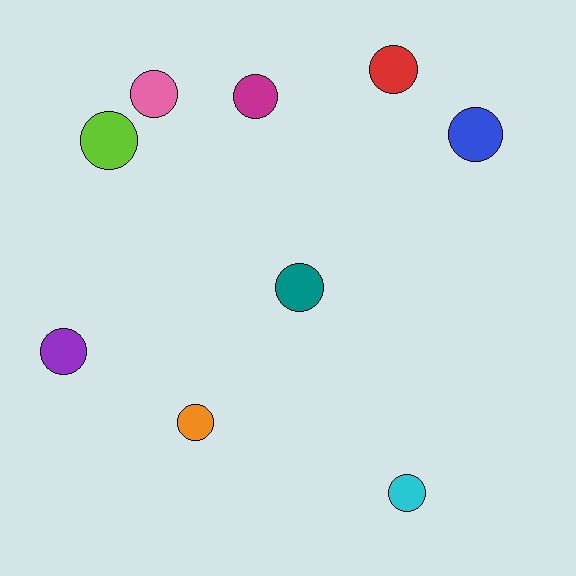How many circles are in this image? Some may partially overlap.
There are 9 circles.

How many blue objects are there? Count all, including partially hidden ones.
There is 1 blue object.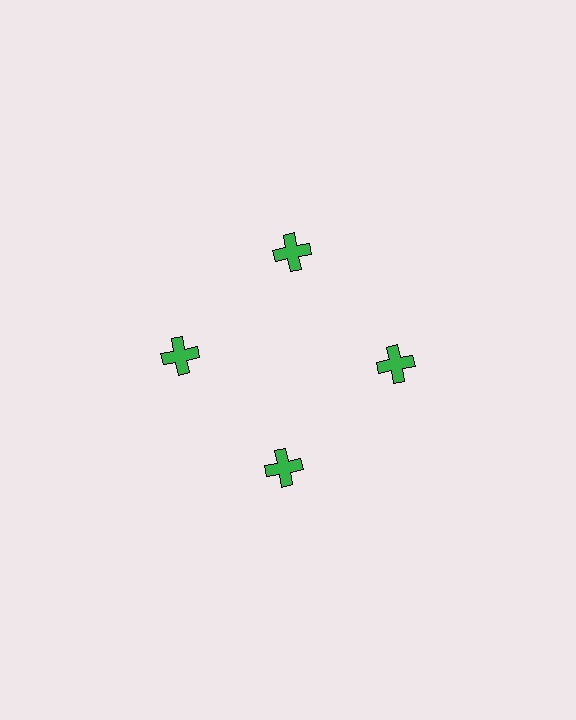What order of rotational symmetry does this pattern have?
This pattern has 4-fold rotational symmetry.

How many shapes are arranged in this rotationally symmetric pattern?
There are 4 shapes, arranged in 4 groups of 1.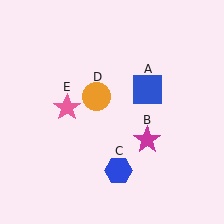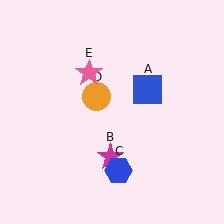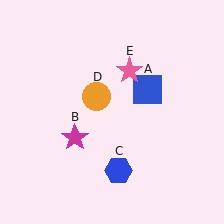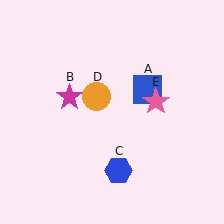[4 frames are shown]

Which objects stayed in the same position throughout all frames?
Blue square (object A) and blue hexagon (object C) and orange circle (object D) remained stationary.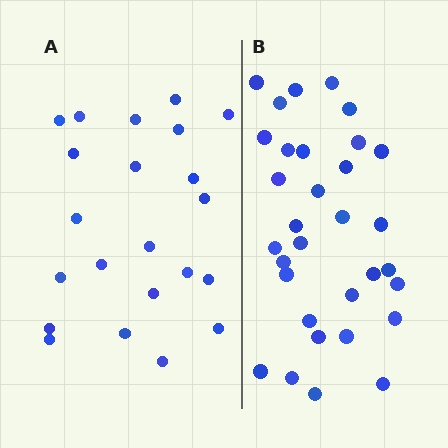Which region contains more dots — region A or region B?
Region B (the right region) has more dots.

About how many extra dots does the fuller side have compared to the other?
Region B has roughly 10 or so more dots than region A.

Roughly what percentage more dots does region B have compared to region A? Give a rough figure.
About 45% more.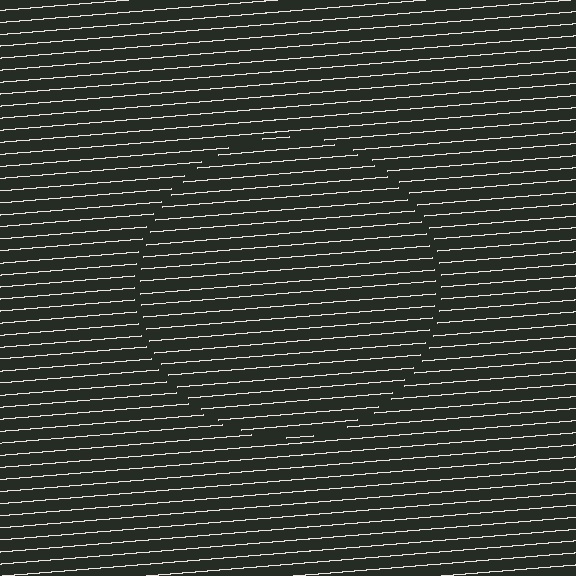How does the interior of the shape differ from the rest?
The interior of the shape contains the same grating, shifted by half a period — the contour is defined by the phase discontinuity where line-ends from the inner and outer gratings abut.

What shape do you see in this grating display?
An illusory circle. The interior of the shape contains the same grating, shifted by half a period — the contour is defined by the phase discontinuity where line-ends from the inner and outer gratings abut.